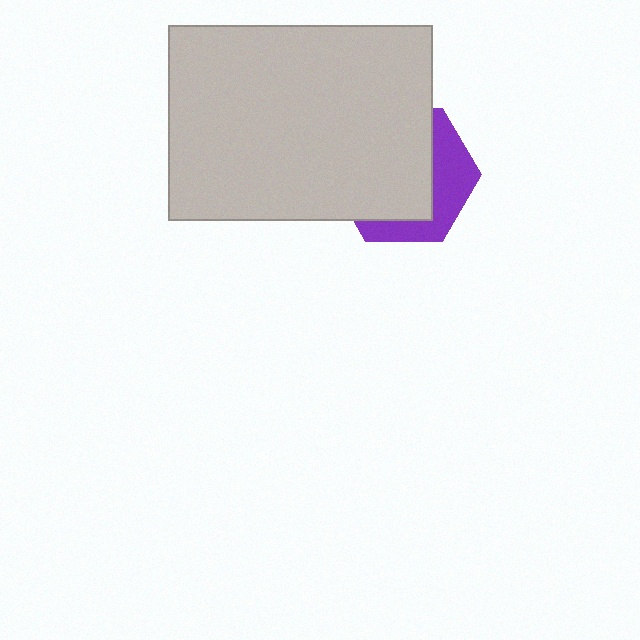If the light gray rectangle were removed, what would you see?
You would see the complete purple hexagon.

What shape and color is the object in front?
The object in front is a light gray rectangle.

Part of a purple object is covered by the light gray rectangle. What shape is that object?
It is a hexagon.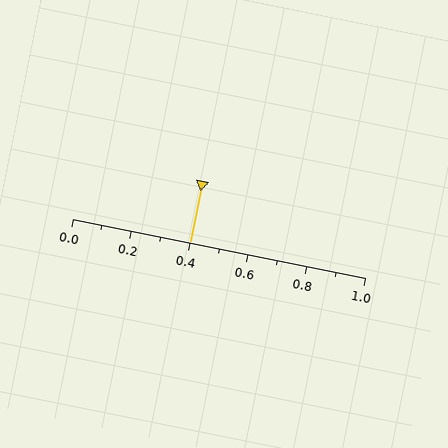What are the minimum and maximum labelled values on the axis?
The axis runs from 0.0 to 1.0.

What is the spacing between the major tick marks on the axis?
The major ticks are spaced 0.2 apart.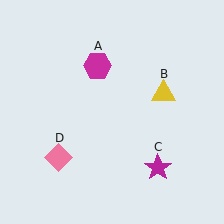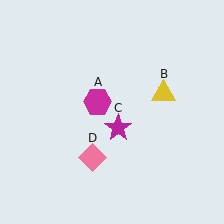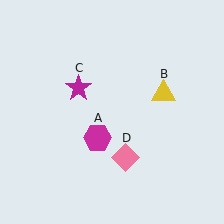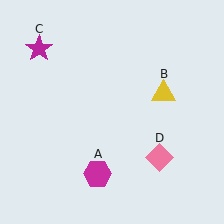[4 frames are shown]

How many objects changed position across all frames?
3 objects changed position: magenta hexagon (object A), magenta star (object C), pink diamond (object D).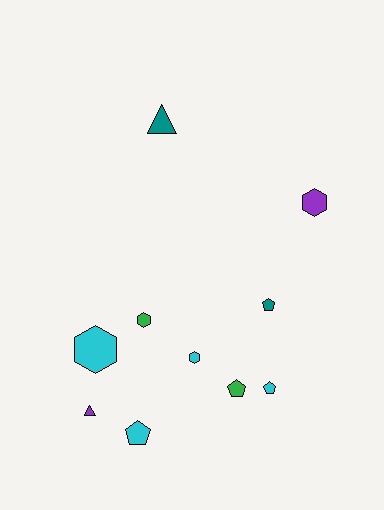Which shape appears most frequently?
Pentagon, with 4 objects.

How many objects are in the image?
There are 10 objects.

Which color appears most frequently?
Cyan, with 4 objects.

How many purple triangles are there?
There is 1 purple triangle.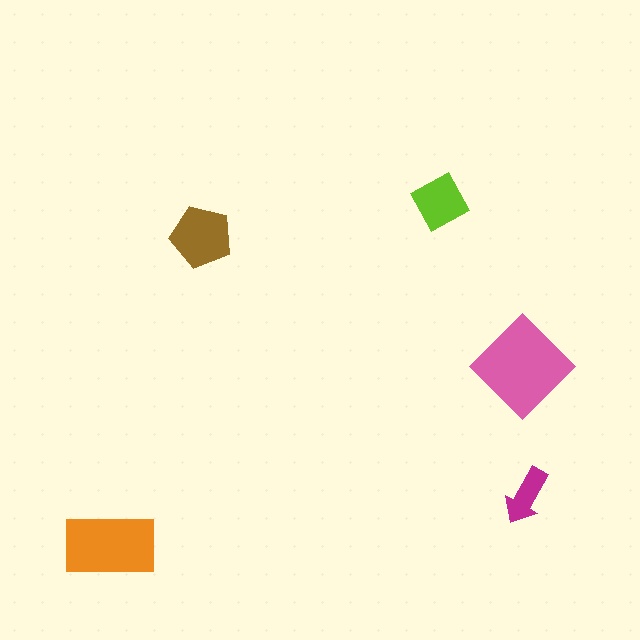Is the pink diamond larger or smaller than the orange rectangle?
Larger.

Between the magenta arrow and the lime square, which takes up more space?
The lime square.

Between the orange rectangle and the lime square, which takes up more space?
The orange rectangle.